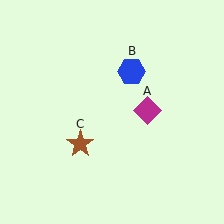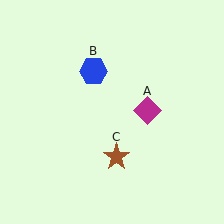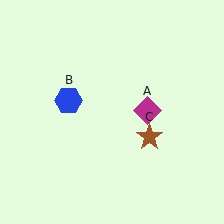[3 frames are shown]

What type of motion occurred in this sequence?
The blue hexagon (object B), brown star (object C) rotated counterclockwise around the center of the scene.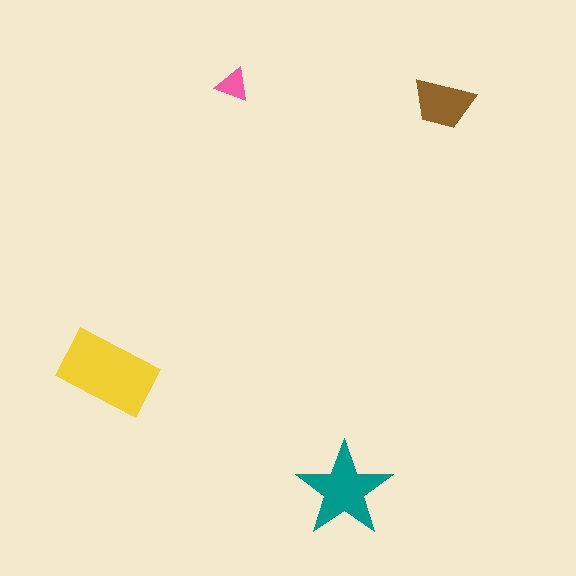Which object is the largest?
The yellow rectangle.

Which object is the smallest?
The pink triangle.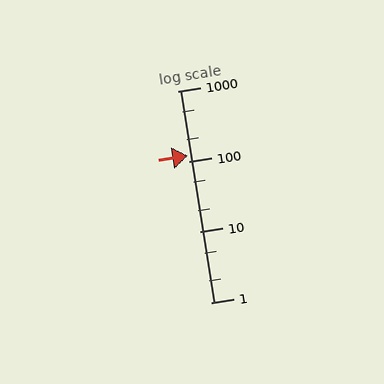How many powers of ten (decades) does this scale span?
The scale spans 3 decades, from 1 to 1000.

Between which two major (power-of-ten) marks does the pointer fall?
The pointer is between 100 and 1000.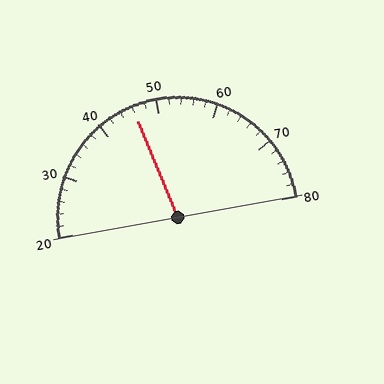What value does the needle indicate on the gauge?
The needle indicates approximately 46.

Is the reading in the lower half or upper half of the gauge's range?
The reading is in the lower half of the range (20 to 80).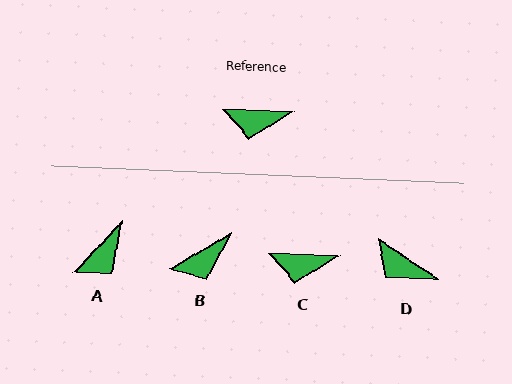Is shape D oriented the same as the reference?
No, it is off by about 32 degrees.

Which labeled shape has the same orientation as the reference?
C.